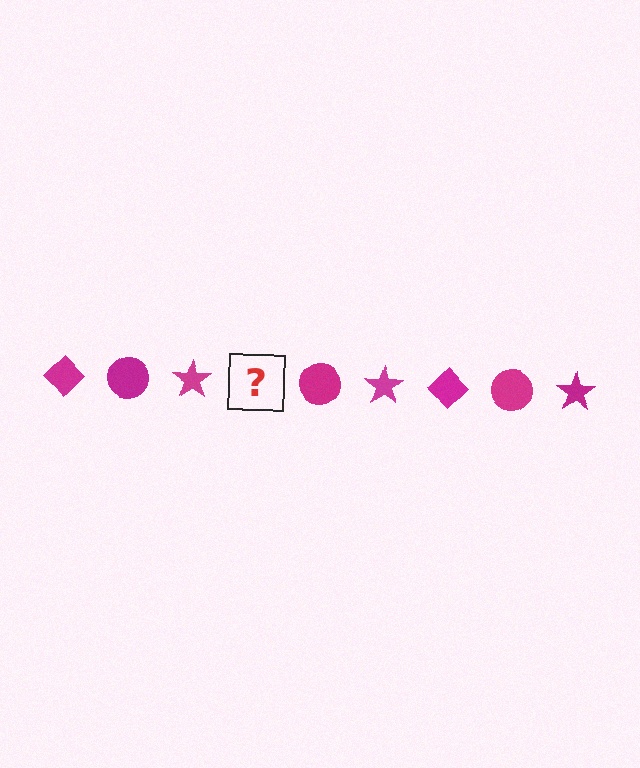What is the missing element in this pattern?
The missing element is a magenta diamond.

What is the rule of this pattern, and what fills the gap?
The rule is that the pattern cycles through diamond, circle, star shapes in magenta. The gap should be filled with a magenta diamond.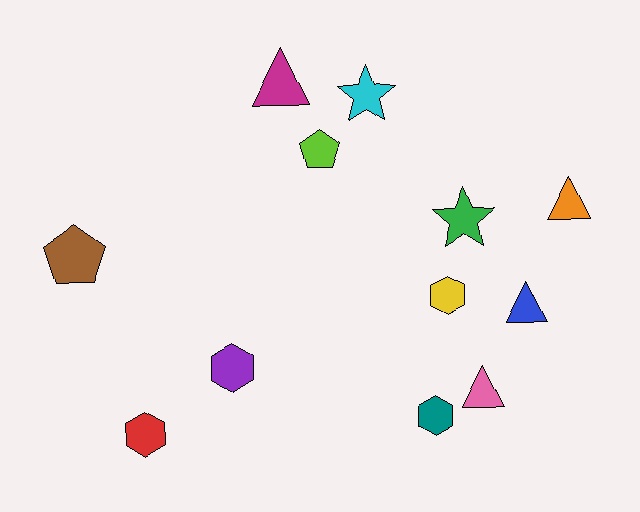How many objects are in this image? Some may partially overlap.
There are 12 objects.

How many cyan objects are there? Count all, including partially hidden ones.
There is 1 cyan object.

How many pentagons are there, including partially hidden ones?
There are 2 pentagons.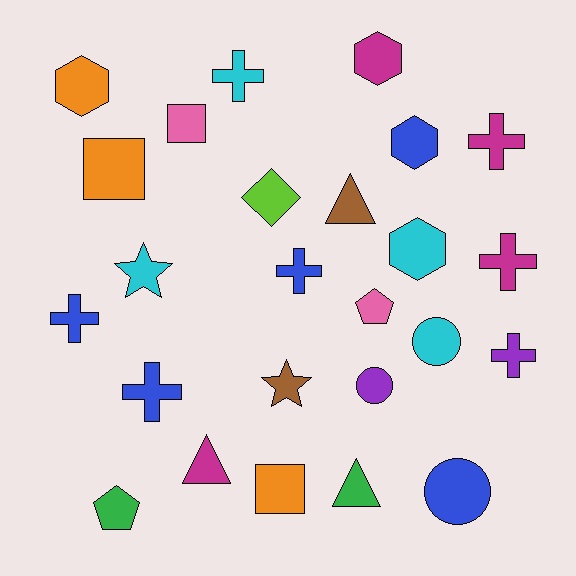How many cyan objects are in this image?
There are 4 cyan objects.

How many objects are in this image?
There are 25 objects.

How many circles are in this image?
There are 3 circles.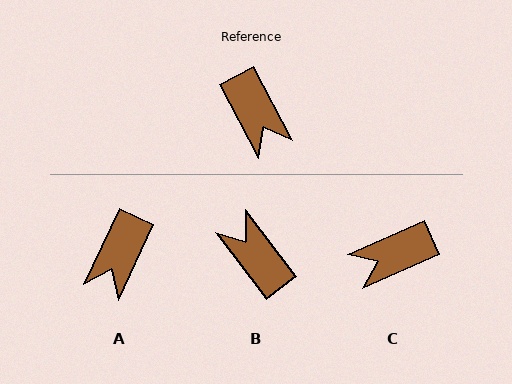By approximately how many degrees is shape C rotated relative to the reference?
Approximately 94 degrees clockwise.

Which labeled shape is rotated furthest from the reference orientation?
B, about 171 degrees away.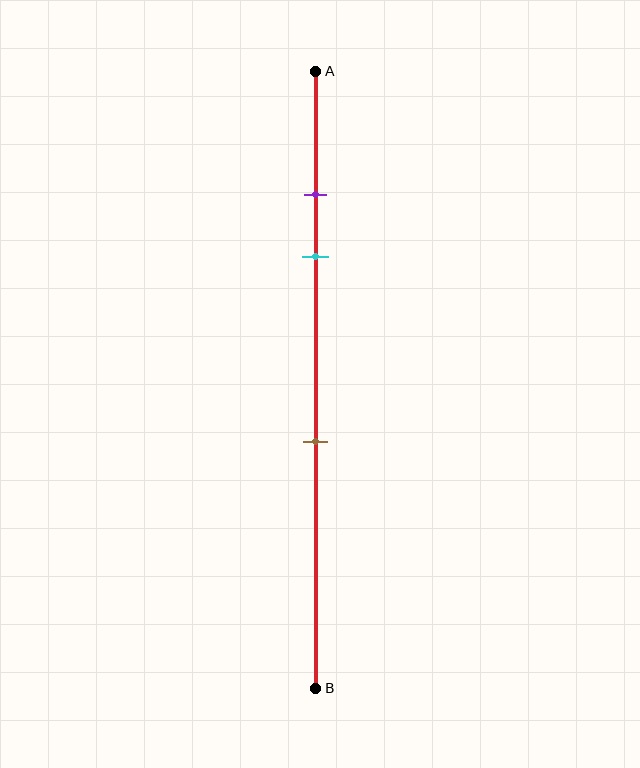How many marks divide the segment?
There are 3 marks dividing the segment.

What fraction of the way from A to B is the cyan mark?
The cyan mark is approximately 30% (0.3) of the way from A to B.